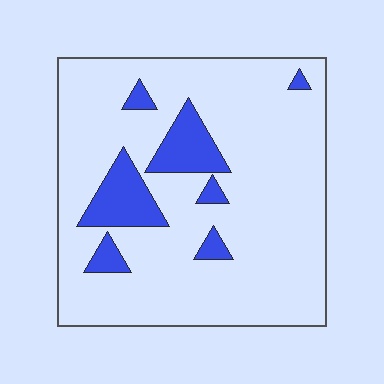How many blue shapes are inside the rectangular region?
7.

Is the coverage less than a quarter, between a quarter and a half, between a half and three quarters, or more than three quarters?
Less than a quarter.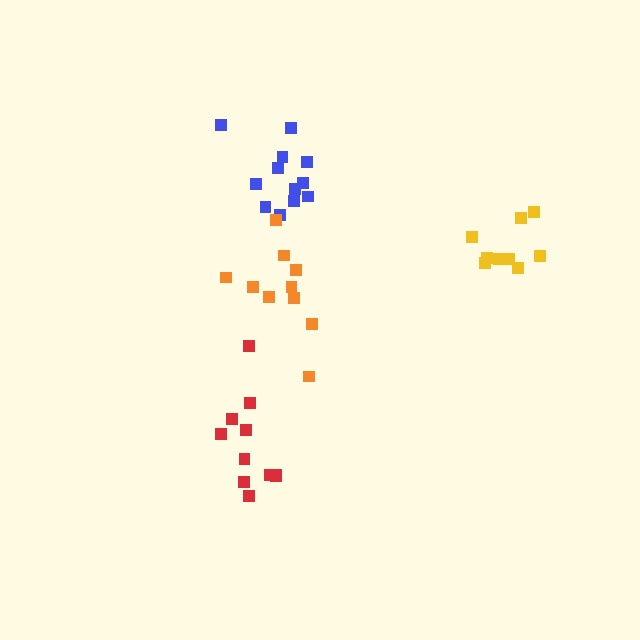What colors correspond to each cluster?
The clusters are colored: red, blue, yellow, orange.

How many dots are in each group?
Group 1: 11 dots, Group 2: 12 dots, Group 3: 9 dots, Group 4: 10 dots (42 total).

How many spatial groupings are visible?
There are 4 spatial groupings.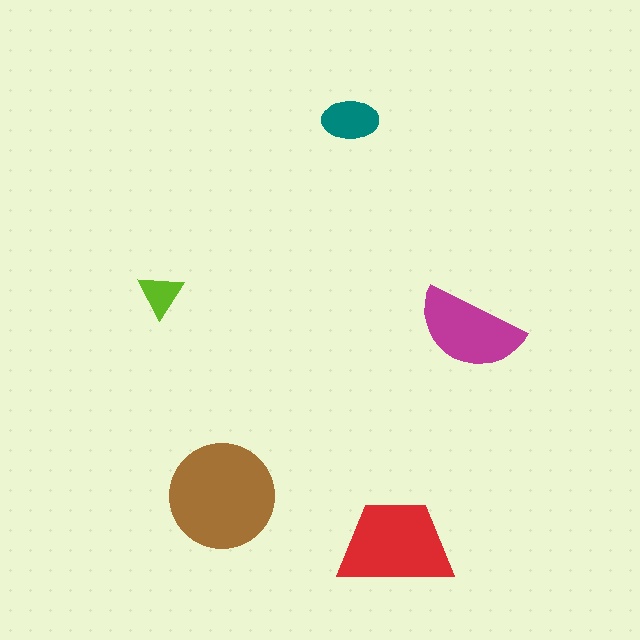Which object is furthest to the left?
The lime triangle is leftmost.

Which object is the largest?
The brown circle.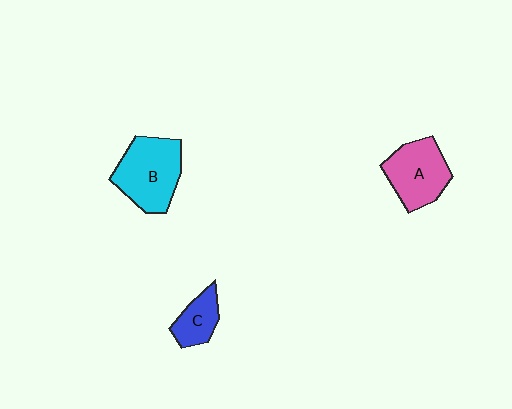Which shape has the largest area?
Shape B (cyan).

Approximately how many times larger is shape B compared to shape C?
Approximately 2.0 times.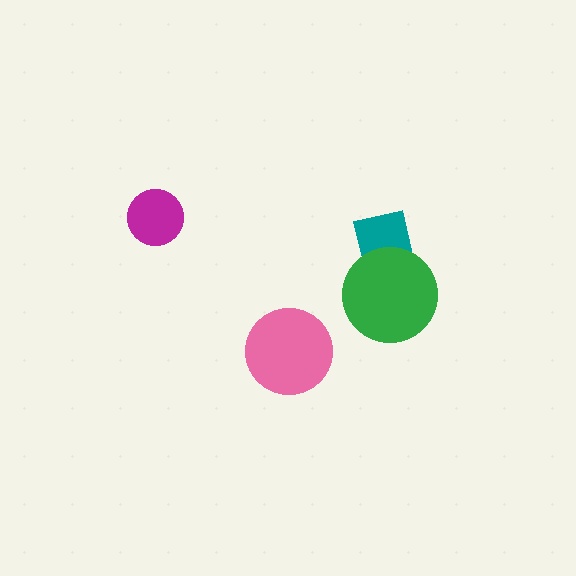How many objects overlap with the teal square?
1 object overlaps with the teal square.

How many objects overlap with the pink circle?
0 objects overlap with the pink circle.